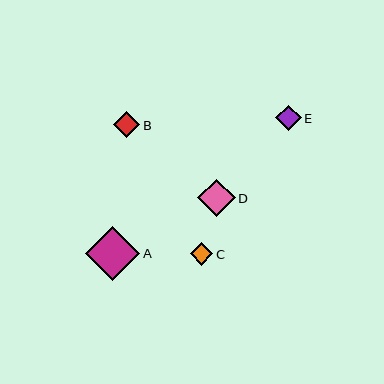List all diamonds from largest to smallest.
From largest to smallest: A, D, B, E, C.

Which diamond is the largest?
Diamond A is the largest with a size of approximately 54 pixels.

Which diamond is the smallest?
Diamond C is the smallest with a size of approximately 23 pixels.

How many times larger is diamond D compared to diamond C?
Diamond D is approximately 1.7 times the size of diamond C.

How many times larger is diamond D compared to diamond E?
Diamond D is approximately 1.5 times the size of diamond E.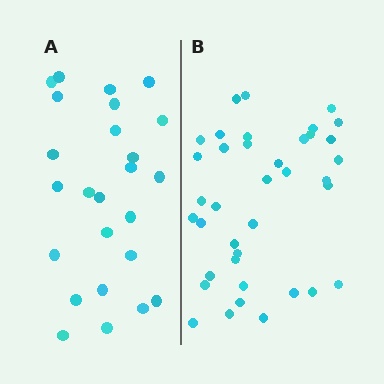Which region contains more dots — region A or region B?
Region B (the right region) has more dots.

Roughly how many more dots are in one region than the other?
Region B has approximately 15 more dots than region A.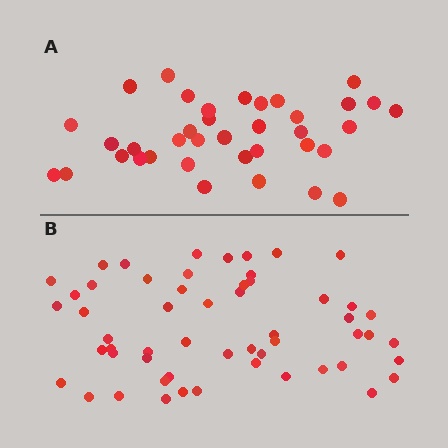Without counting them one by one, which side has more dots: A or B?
Region B (the bottom region) has more dots.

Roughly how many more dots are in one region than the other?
Region B has approximately 20 more dots than region A.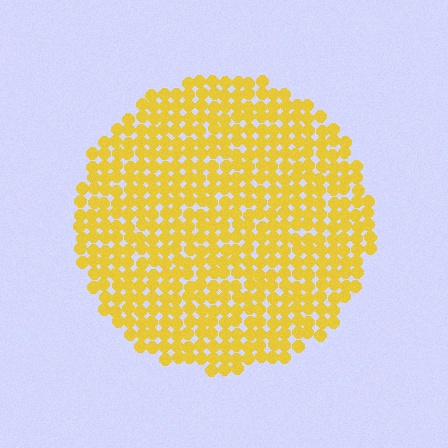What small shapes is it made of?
It is made of small circles.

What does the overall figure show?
The overall figure shows a circle.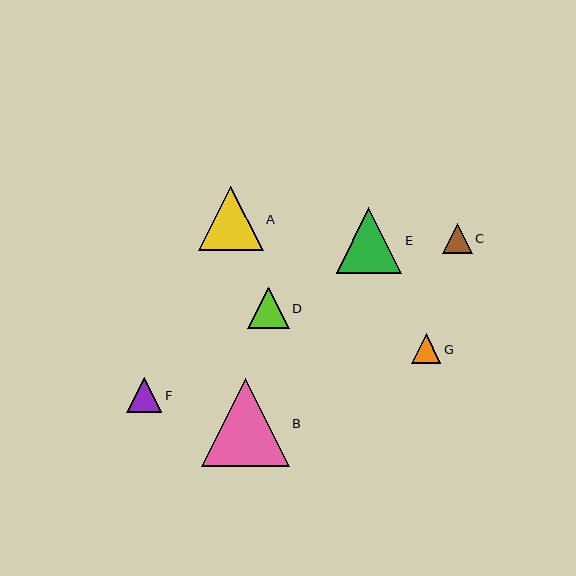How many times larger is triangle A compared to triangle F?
Triangle A is approximately 1.8 times the size of triangle F.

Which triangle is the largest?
Triangle B is the largest with a size of approximately 88 pixels.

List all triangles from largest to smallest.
From largest to smallest: B, E, A, D, F, C, G.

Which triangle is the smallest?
Triangle G is the smallest with a size of approximately 30 pixels.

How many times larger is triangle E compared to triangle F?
Triangle E is approximately 1.9 times the size of triangle F.